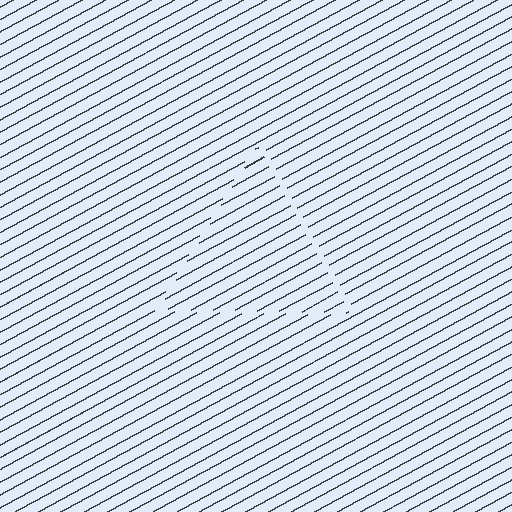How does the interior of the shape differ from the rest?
The interior of the shape contains the same grating, shifted by half a period — the contour is defined by the phase discontinuity where line-ends from the inner and outer gratings abut.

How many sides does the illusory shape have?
3 sides — the line-ends trace a triangle.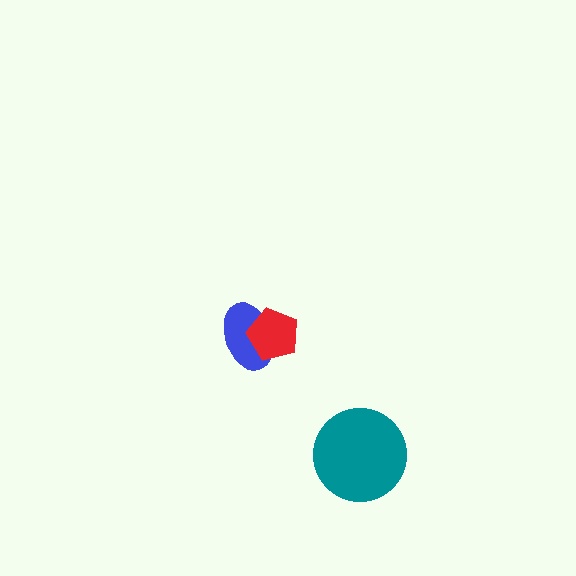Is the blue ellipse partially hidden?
Yes, it is partially covered by another shape.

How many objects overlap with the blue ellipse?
1 object overlaps with the blue ellipse.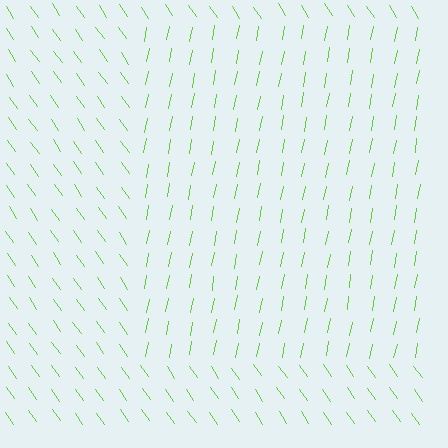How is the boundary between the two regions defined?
The boundary is defined purely by a change in line orientation (approximately 45 degrees difference). All lines are the same color and thickness.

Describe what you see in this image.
The image is filled with small lime line segments. A rectangle region in the image has lines oriented differently from the surrounding lines, creating a visible texture boundary.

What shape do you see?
I see a rectangle.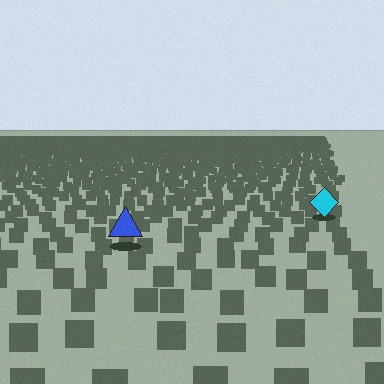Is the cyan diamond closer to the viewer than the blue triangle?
No. The blue triangle is closer — you can tell from the texture gradient: the ground texture is coarser near it.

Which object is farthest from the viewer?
The cyan diamond is farthest from the viewer. It appears smaller and the ground texture around it is denser.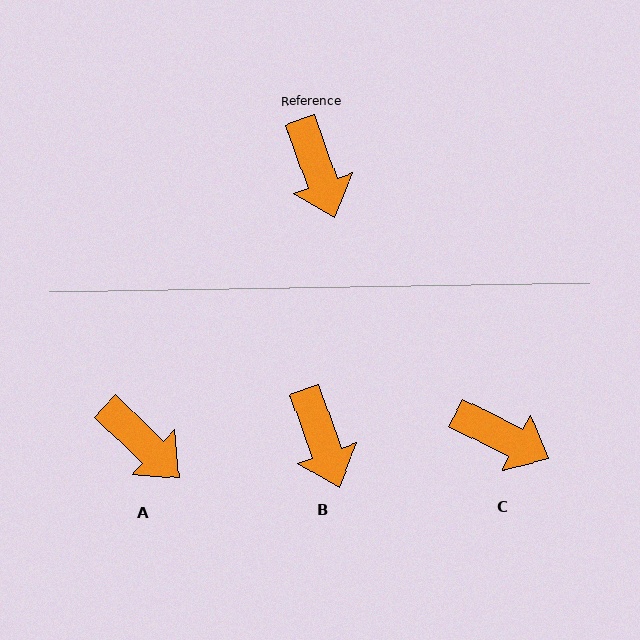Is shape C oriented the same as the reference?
No, it is off by about 44 degrees.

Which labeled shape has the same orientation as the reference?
B.